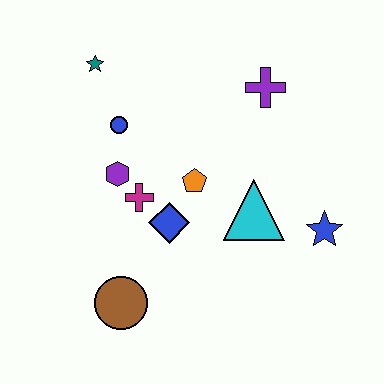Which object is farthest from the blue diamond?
The teal star is farthest from the blue diamond.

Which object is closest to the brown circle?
The blue diamond is closest to the brown circle.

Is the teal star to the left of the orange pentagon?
Yes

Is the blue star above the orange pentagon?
No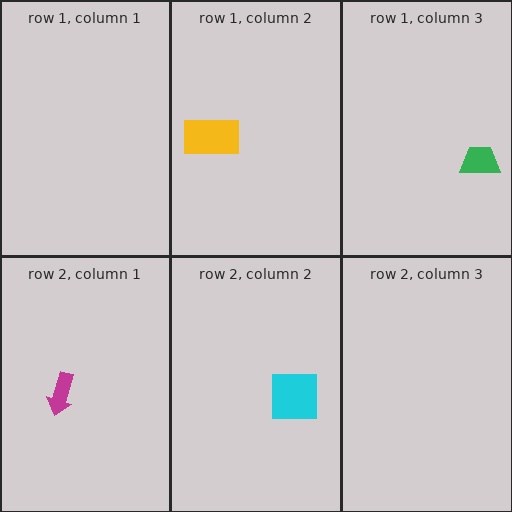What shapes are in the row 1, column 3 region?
The green trapezoid.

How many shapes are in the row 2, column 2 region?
1.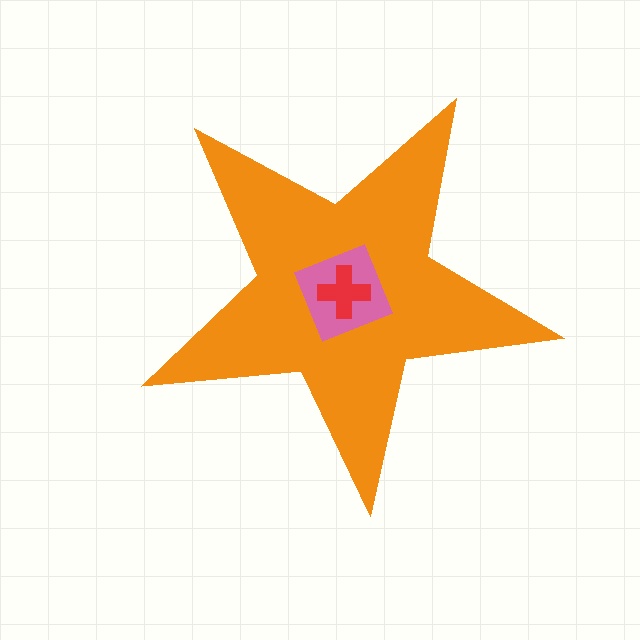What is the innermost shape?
The red cross.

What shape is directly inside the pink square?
The red cross.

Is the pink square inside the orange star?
Yes.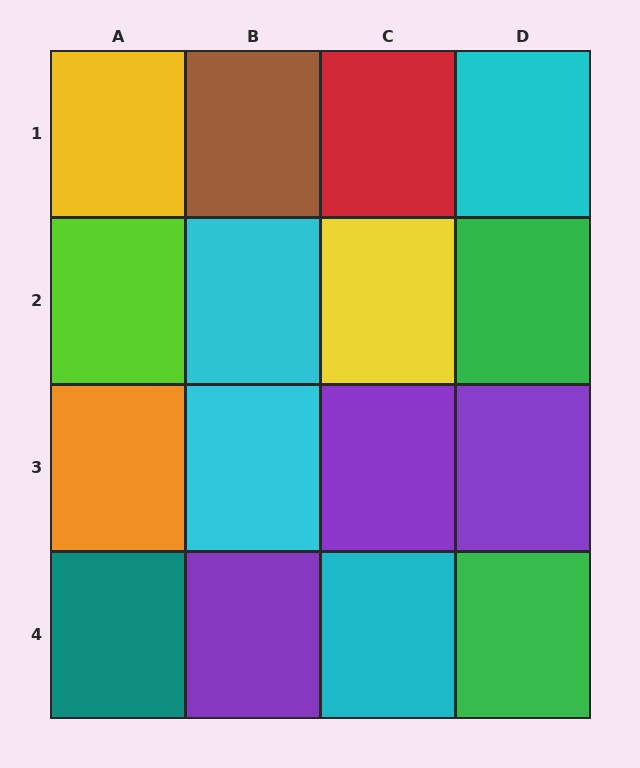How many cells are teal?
1 cell is teal.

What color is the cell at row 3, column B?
Cyan.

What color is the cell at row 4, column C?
Cyan.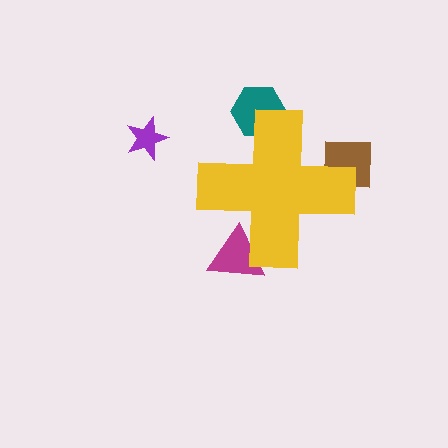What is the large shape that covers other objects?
A yellow cross.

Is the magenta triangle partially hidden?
Yes, the magenta triangle is partially hidden behind the yellow cross.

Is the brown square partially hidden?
Yes, the brown square is partially hidden behind the yellow cross.